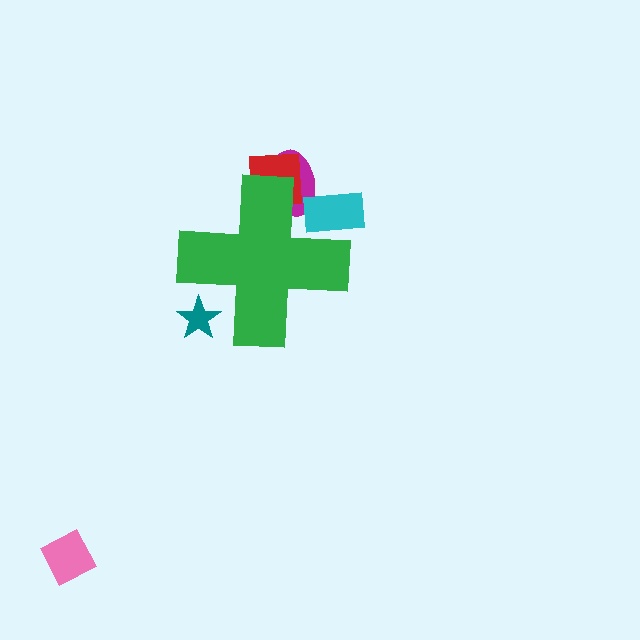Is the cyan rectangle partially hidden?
Yes, the cyan rectangle is partially hidden behind the green cross.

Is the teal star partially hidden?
Yes, the teal star is partially hidden behind the green cross.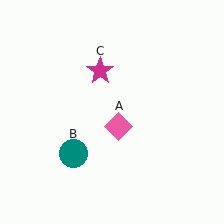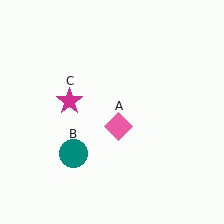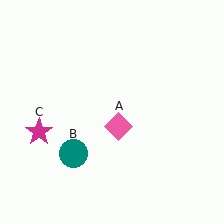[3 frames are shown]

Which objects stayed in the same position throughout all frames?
Pink diamond (object A) and teal circle (object B) remained stationary.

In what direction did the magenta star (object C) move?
The magenta star (object C) moved down and to the left.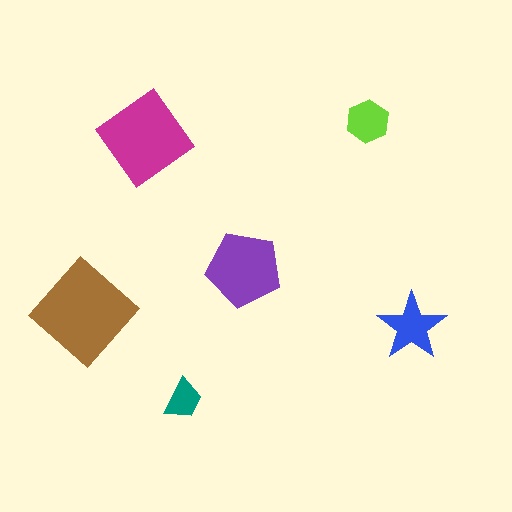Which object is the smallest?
The teal trapezoid.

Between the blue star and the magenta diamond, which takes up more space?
The magenta diamond.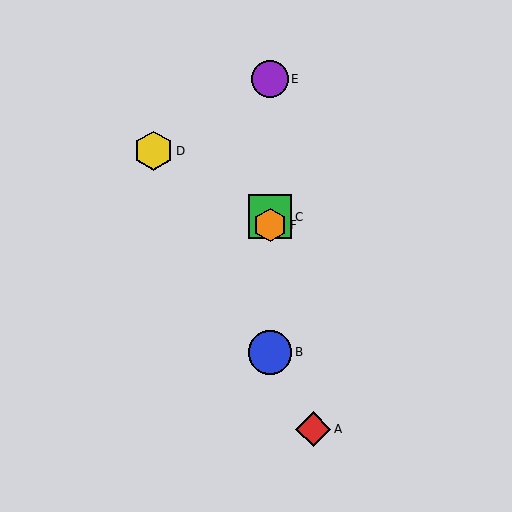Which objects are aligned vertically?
Objects B, C, E, F are aligned vertically.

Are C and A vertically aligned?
No, C is at x≈270 and A is at x≈313.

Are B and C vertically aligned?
Yes, both are at x≈270.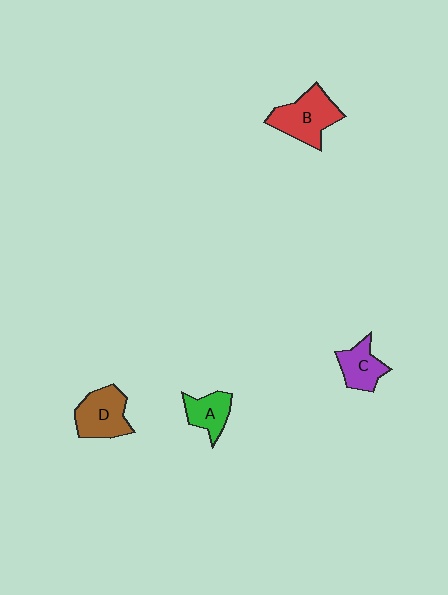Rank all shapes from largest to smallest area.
From largest to smallest: B (red), D (brown), C (purple), A (green).